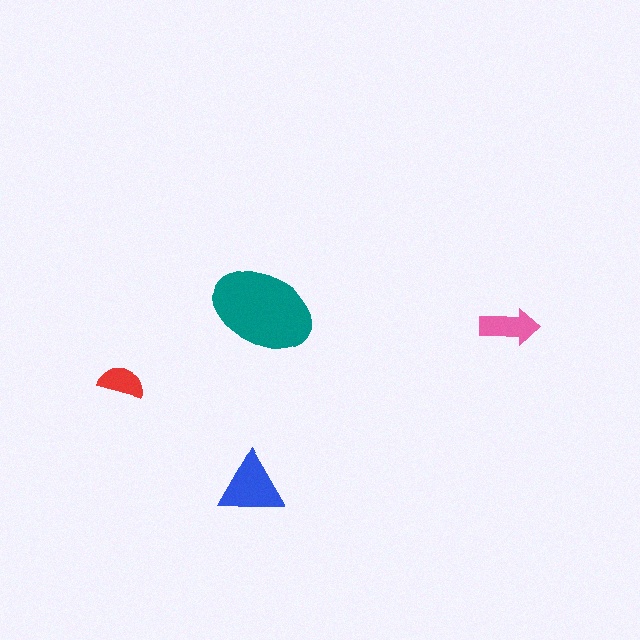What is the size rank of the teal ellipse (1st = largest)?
1st.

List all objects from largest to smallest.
The teal ellipse, the blue triangle, the pink arrow, the red semicircle.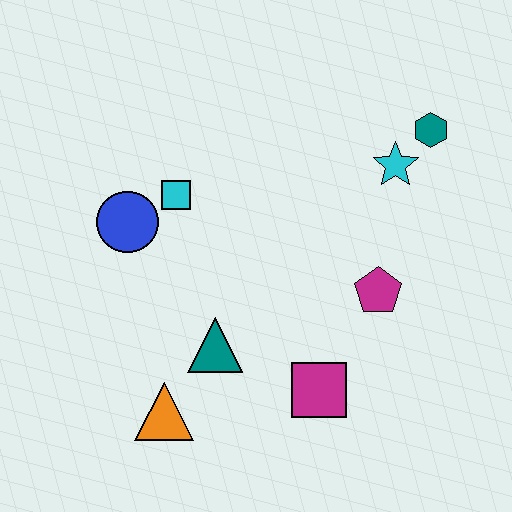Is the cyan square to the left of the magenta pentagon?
Yes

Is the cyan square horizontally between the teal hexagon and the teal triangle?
No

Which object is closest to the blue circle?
The cyan square is closest to the blue circle.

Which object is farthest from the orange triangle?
The teal hexagon is farthest from the orange triangle.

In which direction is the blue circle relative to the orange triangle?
The blue circle is above the orange triangle.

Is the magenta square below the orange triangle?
No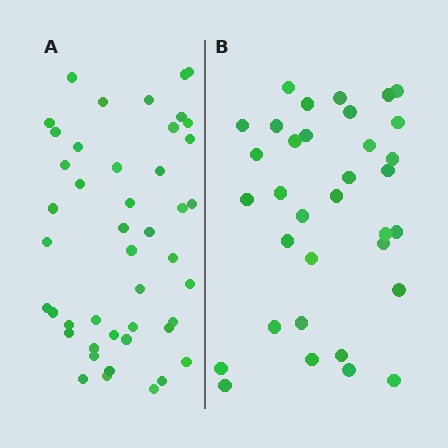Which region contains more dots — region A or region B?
Region A (the left region) has more dots.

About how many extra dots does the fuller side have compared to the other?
Region A has roughly 12 or so more dots than region B.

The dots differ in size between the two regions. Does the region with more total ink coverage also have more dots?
No. Region B has more total ink coverage because its dots are larger, but region A actually contains more individual dots. Total area can be misleading — the number of items is what matters here.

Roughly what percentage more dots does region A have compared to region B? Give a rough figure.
About 30% more.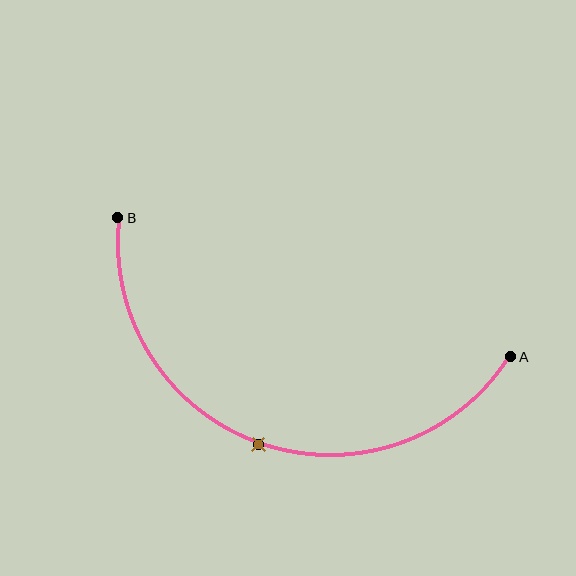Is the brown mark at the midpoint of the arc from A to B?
Yes. The brown mark lies on the arc at equal arc-length from both A and B — it is the arc midpoint.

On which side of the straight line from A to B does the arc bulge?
The arc bulges below the straight line connecting A and B.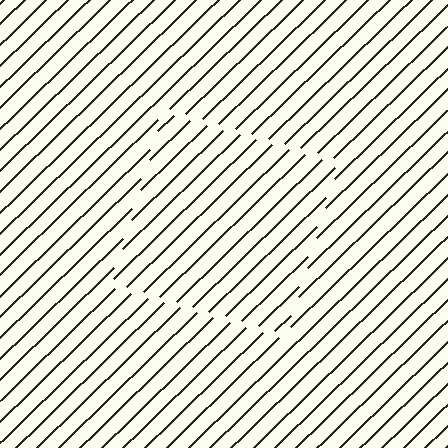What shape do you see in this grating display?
An illusory square. The interior of the shape contains the same grating, shifted by half a period — the contour is defined by the phase discontinuity where line-ends from the inner and outer gratings abut.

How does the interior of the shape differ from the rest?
The interior of the shape contains the same grating, shifted by half a period — the contour is defined by the phase discontinuity where line-ends from the inner and outer gratings abut.